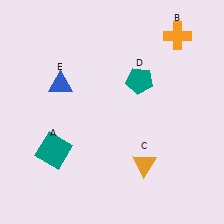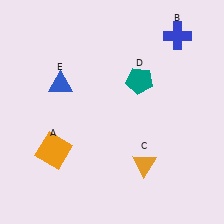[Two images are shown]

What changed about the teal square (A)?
In Image 1, A is teal. In Image 2, it changed to orange.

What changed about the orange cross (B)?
In Image 1, B is orange. In Image 2, it changed to blue.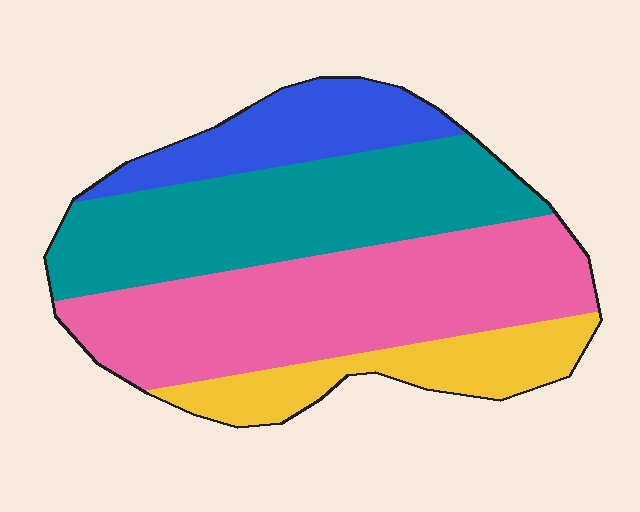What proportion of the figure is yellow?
Yellow covers roughly 15% of the figure.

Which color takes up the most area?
Pink, at roughly 40%.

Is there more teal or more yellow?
Teal.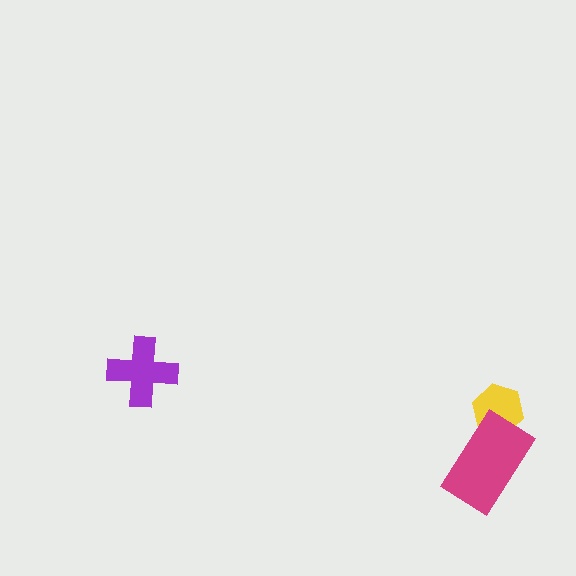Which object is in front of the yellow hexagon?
The magenta rectangle is in front of the yellow hexagon.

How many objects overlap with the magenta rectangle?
1 object overlaps with the magenta rectangle.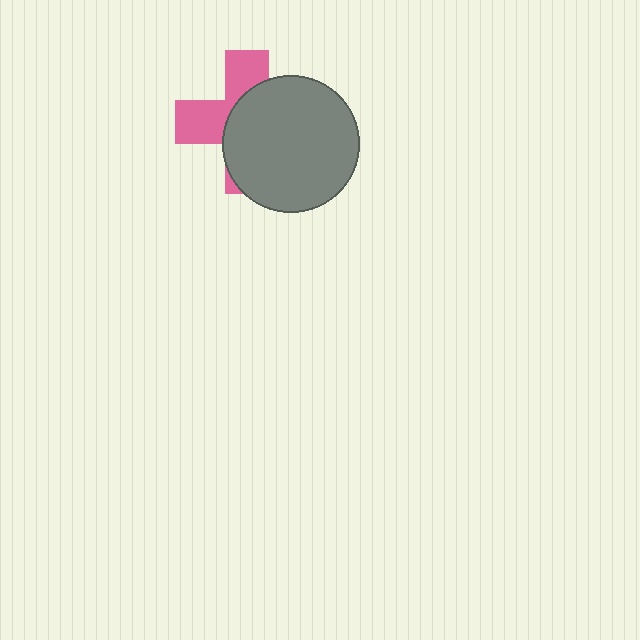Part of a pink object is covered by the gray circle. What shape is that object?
It is a cross.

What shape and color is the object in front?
The object in front is a gray circle.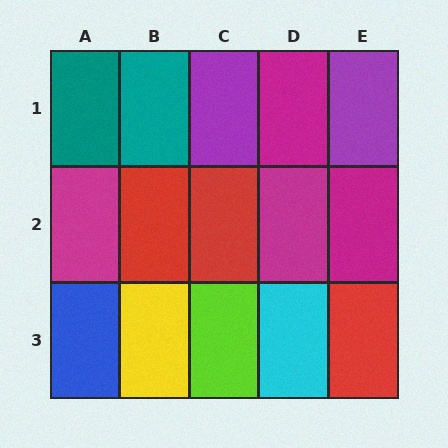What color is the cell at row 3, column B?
Yellow.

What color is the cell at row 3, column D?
Cyan.